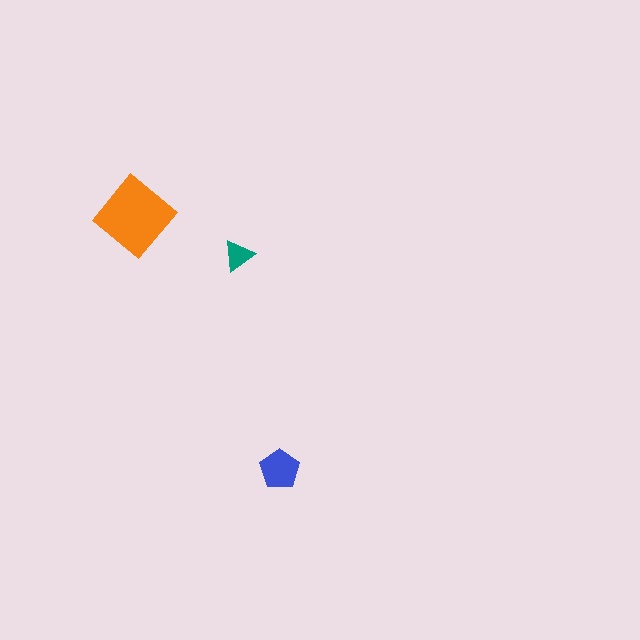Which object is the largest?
The orange diamond.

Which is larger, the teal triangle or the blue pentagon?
The blue pentagon.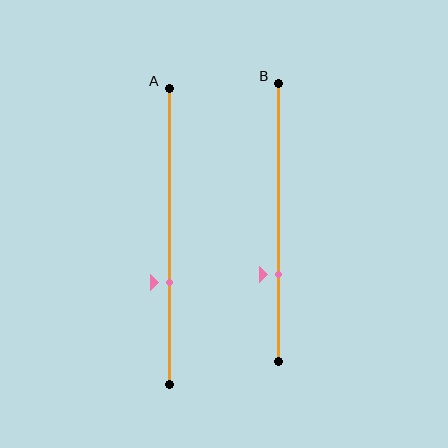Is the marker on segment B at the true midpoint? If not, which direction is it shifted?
No, the marker on segment B is shifted downward by about 18% of the segment length.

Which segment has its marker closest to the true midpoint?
Segment A has its marker closest to the true midpoint.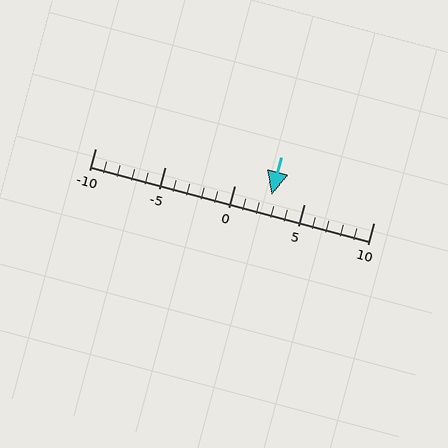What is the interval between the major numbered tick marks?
The major tick marks are spaced 5 units apart.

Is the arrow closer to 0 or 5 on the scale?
The arrow is closer to 5.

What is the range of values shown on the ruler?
The ruler shows values from -10 to 10.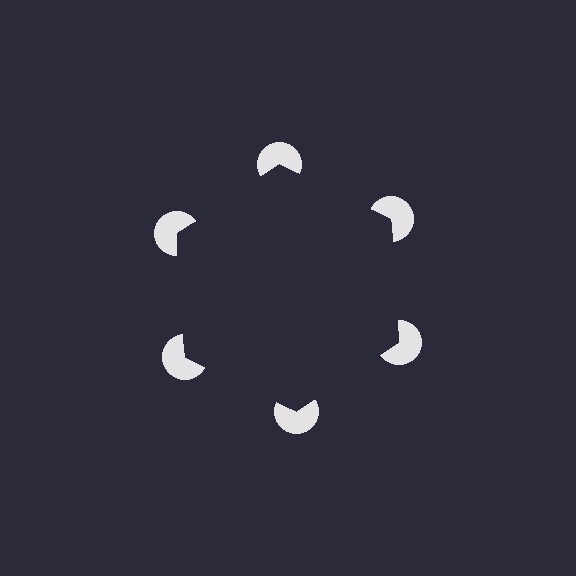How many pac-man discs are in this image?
There are 6 — one at each vertex of the illusory hexagon.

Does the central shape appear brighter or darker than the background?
It typically appears slightly darker than the background, even though no actual brightness change is drawn.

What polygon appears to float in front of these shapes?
An illusory hexagon — its edges are inferred from the aligned wedge cuts in the pac-man discs, not physically drawn.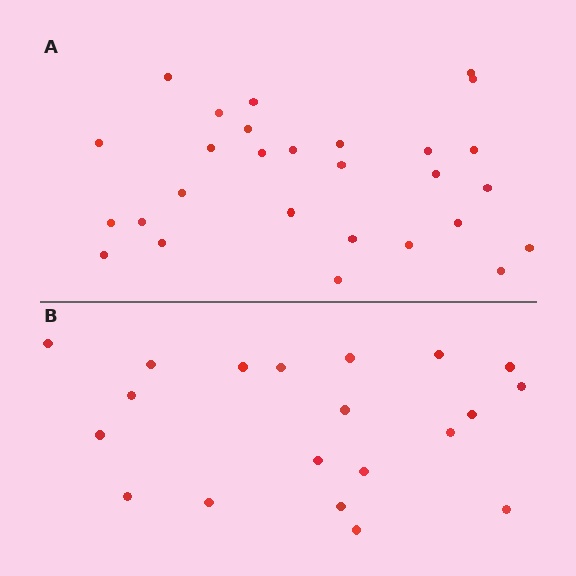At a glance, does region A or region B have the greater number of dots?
Region A (the top region) has more dots.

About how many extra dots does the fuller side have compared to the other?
Region A has roughly 8 or so more dots than region B.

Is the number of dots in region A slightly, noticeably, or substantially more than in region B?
Region A has noticeably more, but not dramatically so. The ratio is roughly 1.4 to 1.